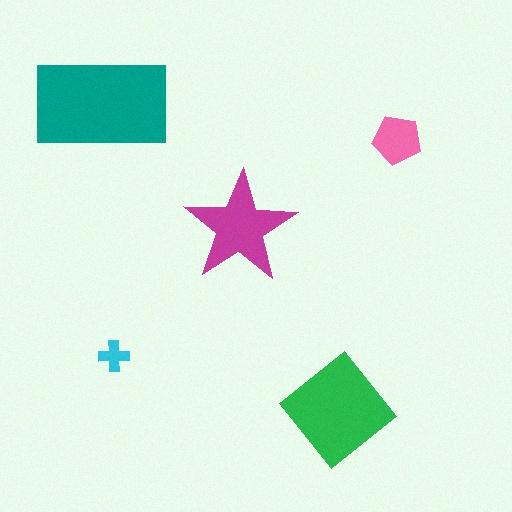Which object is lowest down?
The green diamond is bottommost.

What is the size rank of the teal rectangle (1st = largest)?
1st.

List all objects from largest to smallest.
The teal rectangle, the green diamond, the magenta star, the pink pentagon, the cyan cross.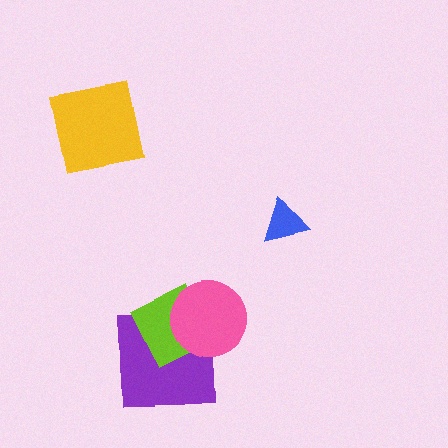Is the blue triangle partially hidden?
No, no other shape covers it.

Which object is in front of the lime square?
The pink circle is in front of the lime square.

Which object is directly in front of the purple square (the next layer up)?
The lime square is directly in front of the purple square.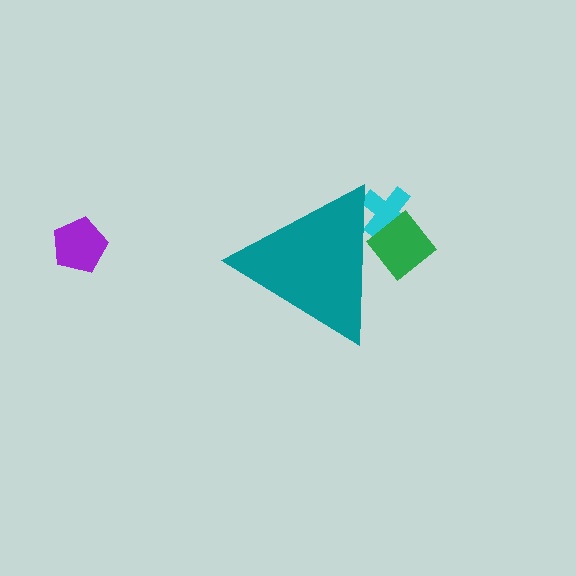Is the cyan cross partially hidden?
Yes, the cyan cross is partially hidden behind the teal triangle.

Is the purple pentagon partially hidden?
No, the purple pentagon is fully visible.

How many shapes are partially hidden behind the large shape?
2 shapes are partially hidden.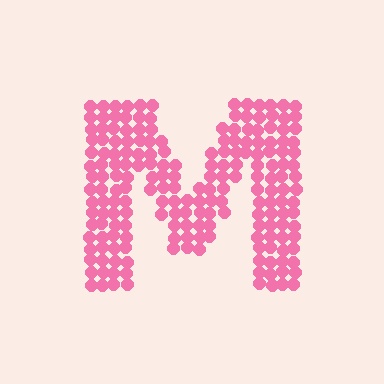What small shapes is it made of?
It is made of small circles.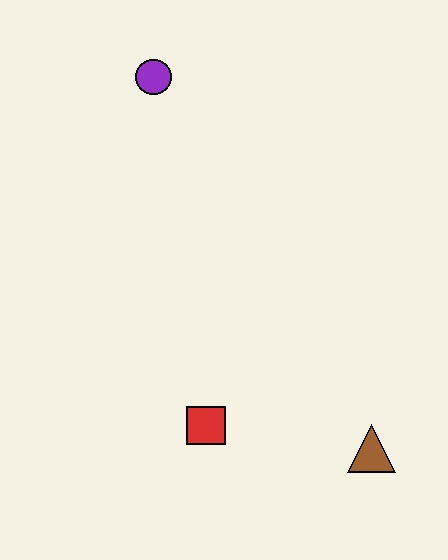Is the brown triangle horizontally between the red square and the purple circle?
No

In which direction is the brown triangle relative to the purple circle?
The brown triangle is below the purple circle.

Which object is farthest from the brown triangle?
The purple circle is farthest from the brown triangle.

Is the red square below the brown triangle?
No